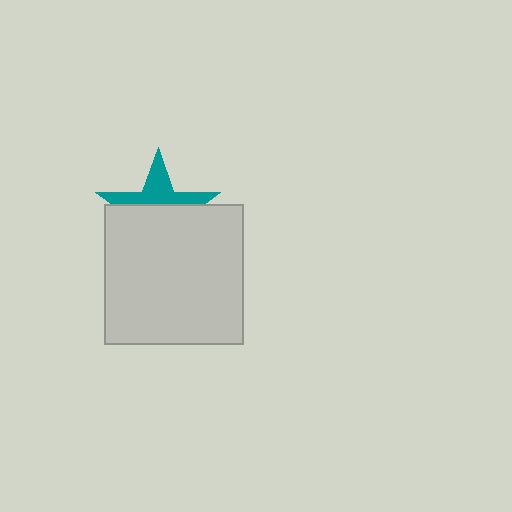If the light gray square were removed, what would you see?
You would see the complete teal star.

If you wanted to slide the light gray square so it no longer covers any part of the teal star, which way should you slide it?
Slide it down — that is the most direct way to separate the two shapes.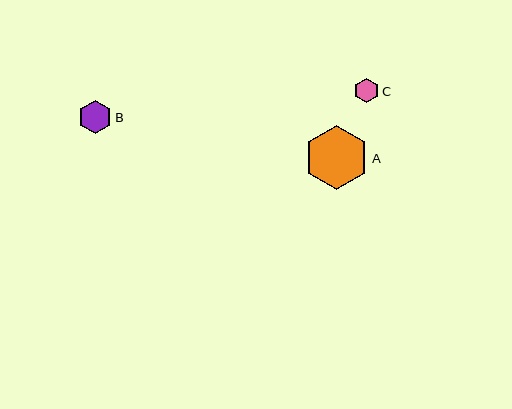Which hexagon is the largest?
Hexagon A is the largest with a size of approximately 65 pixels.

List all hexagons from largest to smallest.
From largest to smallest: A, B, C.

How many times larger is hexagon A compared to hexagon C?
Hexagon A is approximately 2.6 times the size of hexagon C.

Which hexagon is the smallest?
Hexagon C is the smallest with a size of approximately 25 pixels.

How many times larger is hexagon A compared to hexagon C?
Hexagon A is approximately 2.6 times the size of hexagon C.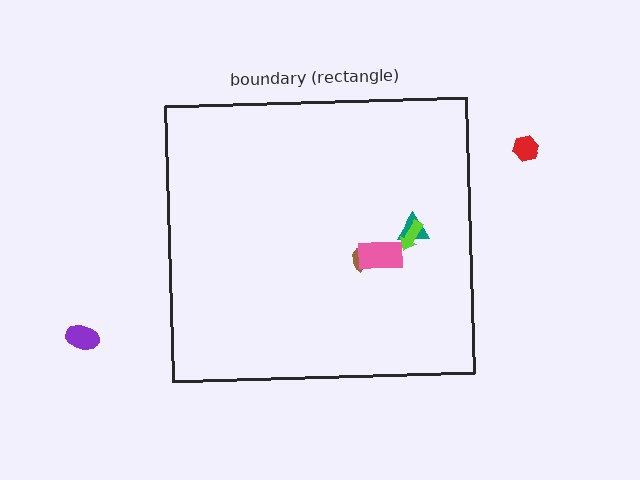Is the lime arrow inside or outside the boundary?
Inside.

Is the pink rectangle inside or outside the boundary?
Inside.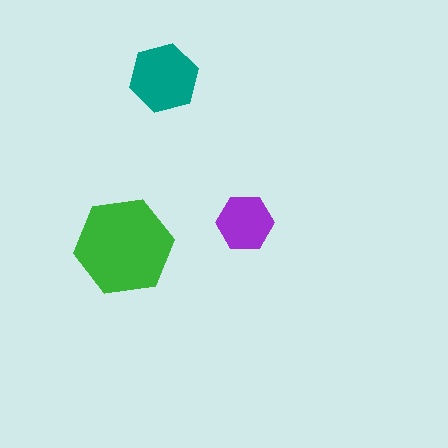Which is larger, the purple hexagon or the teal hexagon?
The teal one.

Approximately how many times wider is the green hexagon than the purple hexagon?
About 1.5 times wider.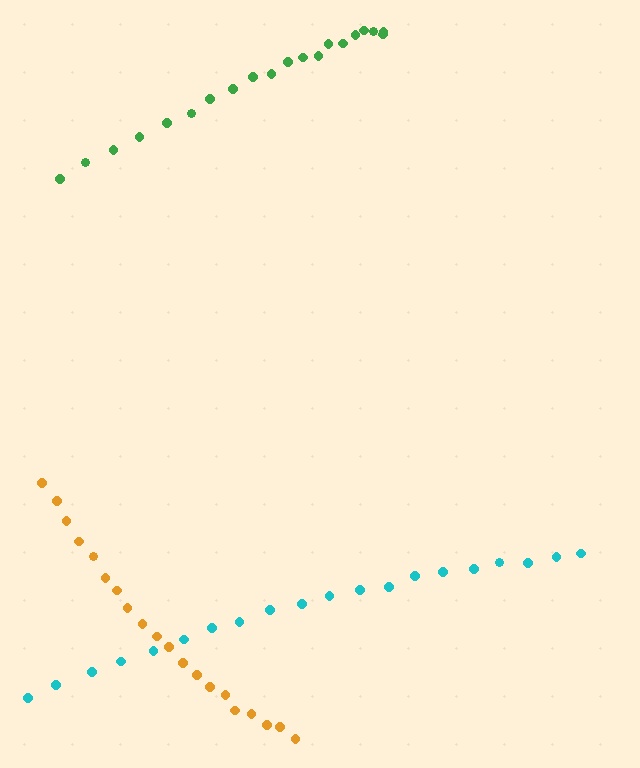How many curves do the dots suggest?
There are 3 distinct paths.